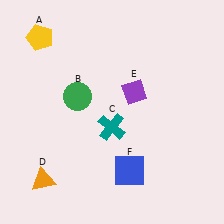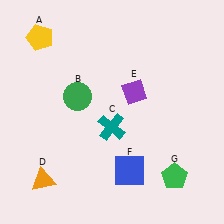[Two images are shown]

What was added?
A green pentagon (G) was added in Image 2.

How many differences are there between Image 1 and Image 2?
There is 1 difference between the two images.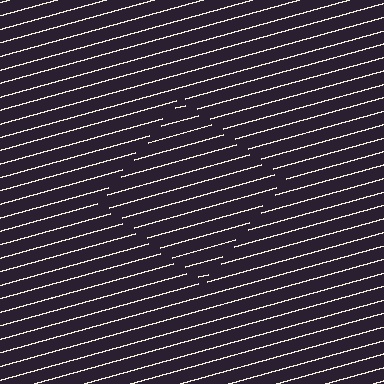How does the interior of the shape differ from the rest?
The interior of the shape contains the same grating, shifted by half a period — the contour is defined by the phase discontinuity where line-ends from the inner and outer gratings abut.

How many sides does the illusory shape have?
4 sides — the line-ends trace a square.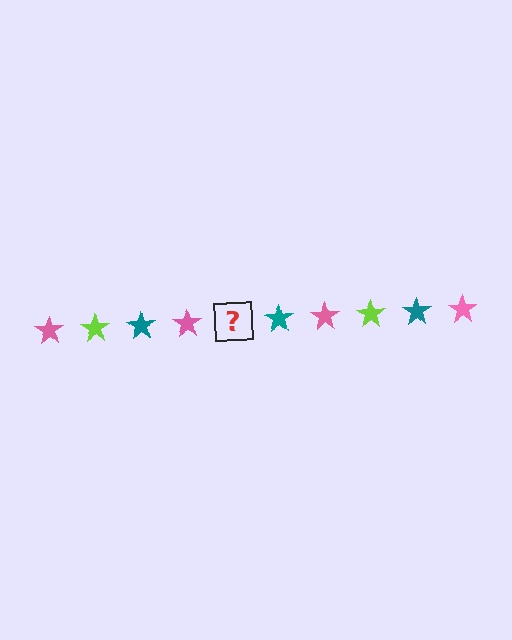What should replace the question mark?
The question mark should be replaced with a lime star.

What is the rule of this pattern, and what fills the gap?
The rule is that the pattern cycles through pink, lime, teal stars. The gap should be filled with a lime star.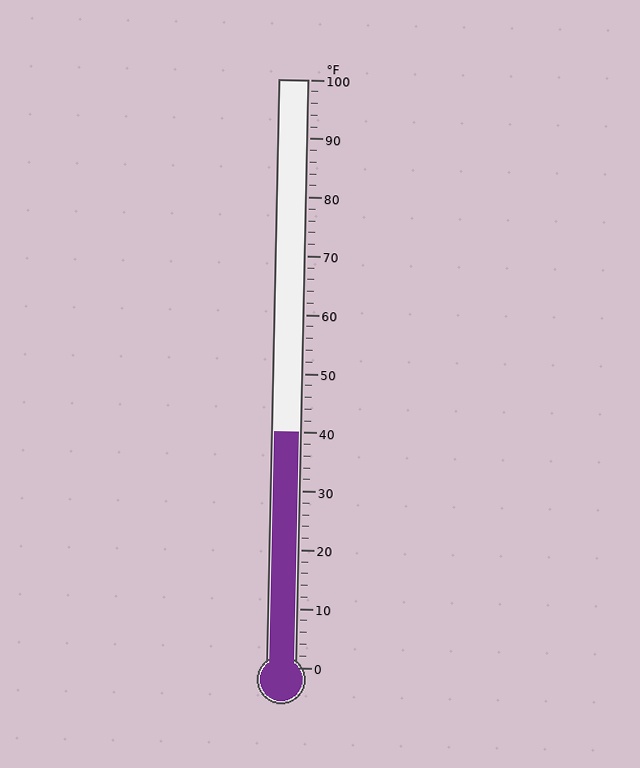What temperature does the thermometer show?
The thermometer shows approximately 40°F.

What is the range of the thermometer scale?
The thermometer scale ranges from 0°F to 100°F.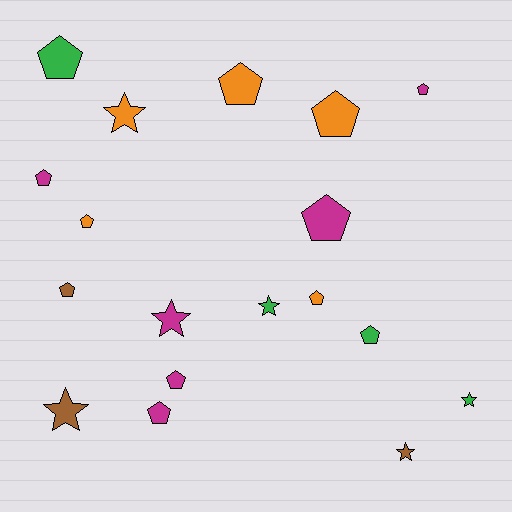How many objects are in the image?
There are 18 objects.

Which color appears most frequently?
Magenta, with 6 objects.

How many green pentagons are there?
There are 2 green pentagons.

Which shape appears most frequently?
Pentagon, with 12 objects.